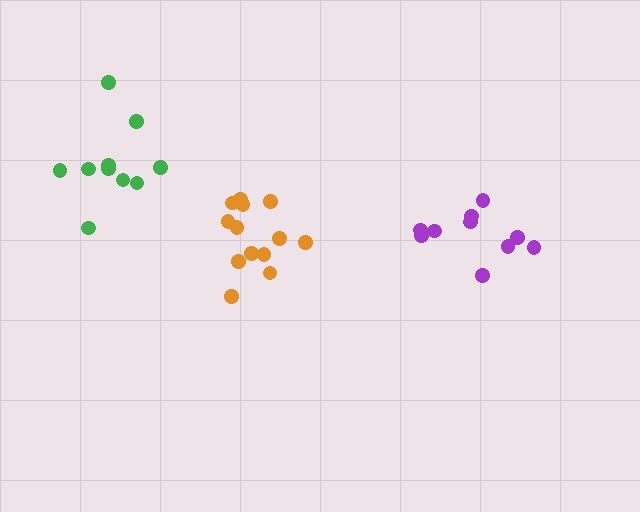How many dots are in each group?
Group 1: 10 dots, Group 2: 13 dots, Group 3: 10 dots (33 total).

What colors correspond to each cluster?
The clusters are colored: green, orange, purple.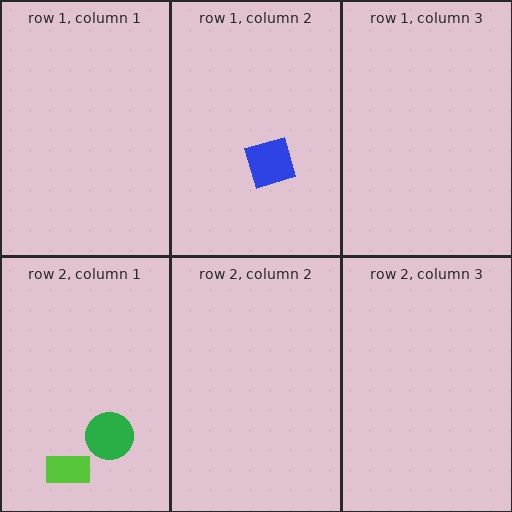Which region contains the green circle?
The row 2, column 1 region.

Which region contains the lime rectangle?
The row 2, column 1 region.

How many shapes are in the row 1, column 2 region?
1.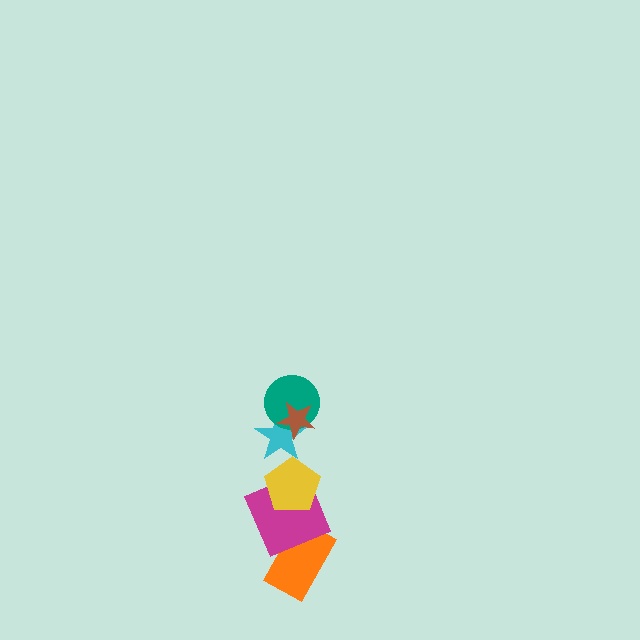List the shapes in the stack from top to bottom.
From top to bottom: the brown star, the teal circle, the cyan star, the yellow pentagon, the magenta square, the orange rectangle.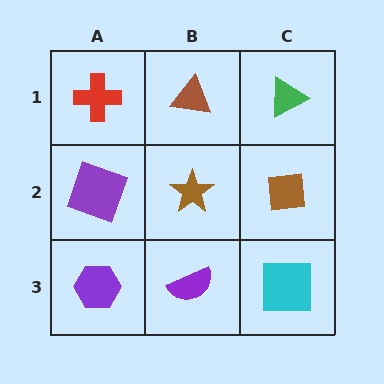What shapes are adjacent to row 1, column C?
A brown square (row 2, column C), a brown triangle (row 1, column B).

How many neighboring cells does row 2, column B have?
4.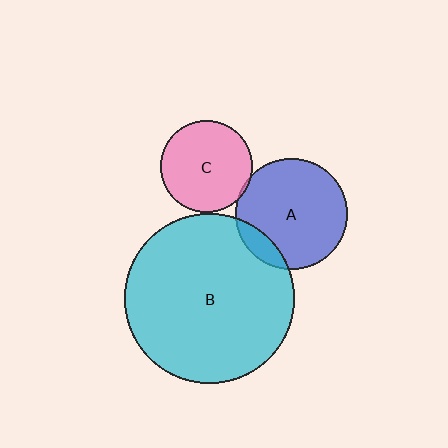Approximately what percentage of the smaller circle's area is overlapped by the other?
Approximately 10%.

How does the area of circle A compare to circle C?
Approximately 1.5 times.